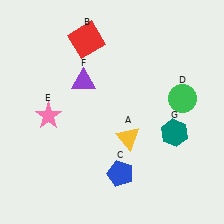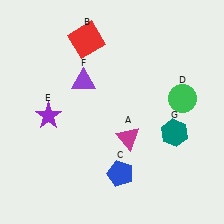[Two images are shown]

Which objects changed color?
A changed from yellow to magenta. E changed from pink to purple.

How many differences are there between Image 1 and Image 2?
There are 2 differences between the two images.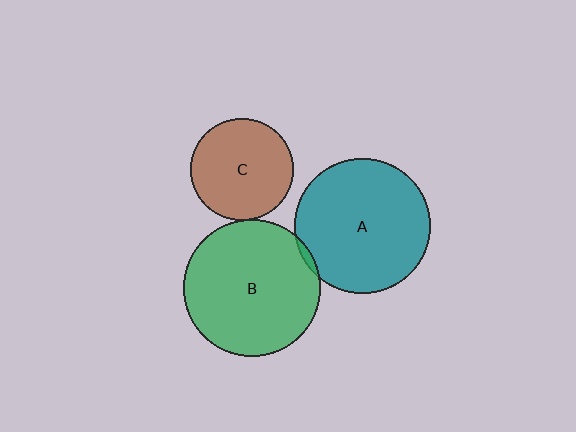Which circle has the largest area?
Circle B (green).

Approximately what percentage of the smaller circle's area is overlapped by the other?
Approximately 5%.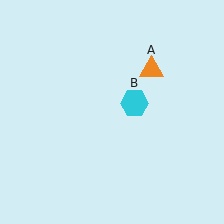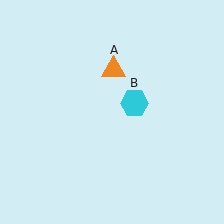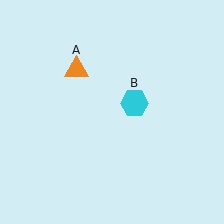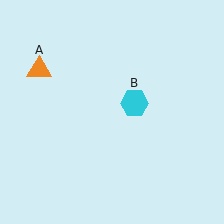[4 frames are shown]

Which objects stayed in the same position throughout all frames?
Cyan hexagon (object B) remained stationary.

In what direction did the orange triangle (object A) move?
The orange triangle (object A) moved left.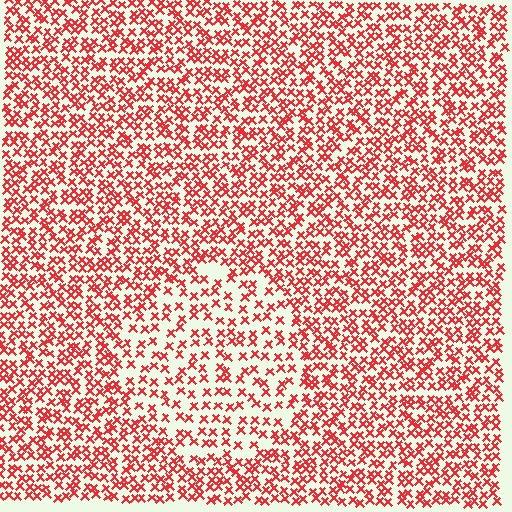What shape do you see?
I see a circle.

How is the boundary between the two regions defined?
The boundary is defined by a change in element density (approximately 1.7x ratio). All elements are the same color, size, and shape.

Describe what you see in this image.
The image contains small red elements arranged at two different densities. A circle-shaped region is visible where the elements are less densely packed than the surrounding area.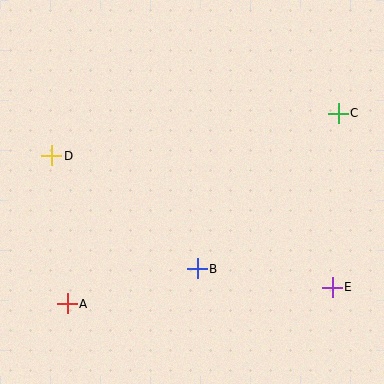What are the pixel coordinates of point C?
Point C is at (338, 113).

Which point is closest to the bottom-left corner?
Point A is closest to the bottom-left corner.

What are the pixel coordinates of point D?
Point D is at (52, 156).